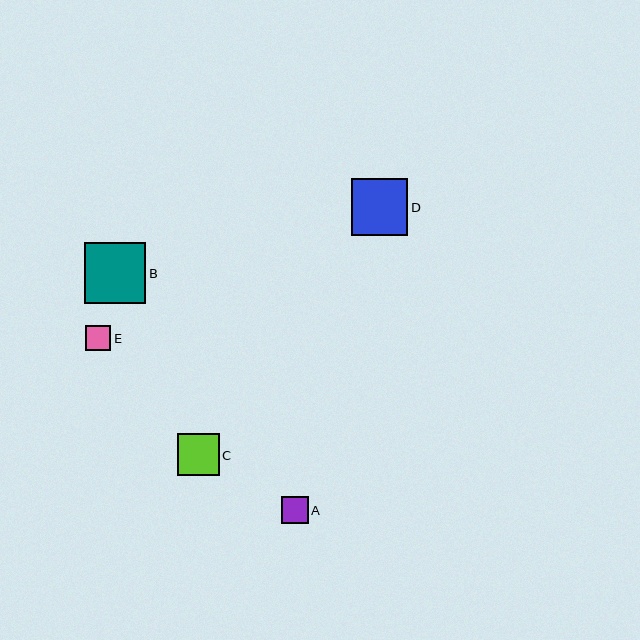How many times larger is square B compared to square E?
Square B is approximately 2.4 times the size of square E.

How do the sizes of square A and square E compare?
Square A and square E are approximately the same size.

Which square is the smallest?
Square E is the smallest with a size of approximately 25 pixels.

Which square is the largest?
Square B is the largest with a size of approximately 61 pixels.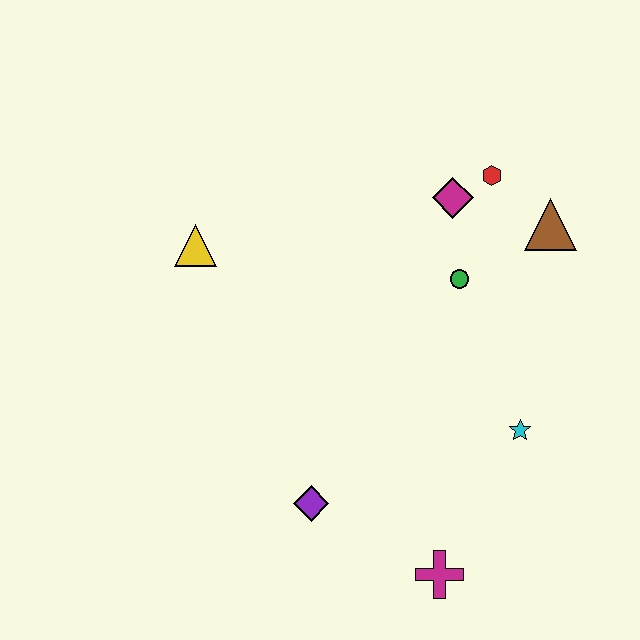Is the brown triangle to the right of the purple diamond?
Yes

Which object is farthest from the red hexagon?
The magenta cross is farthest from the red hexagon.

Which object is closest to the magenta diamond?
The red hexagon is closest to the magenta diamond.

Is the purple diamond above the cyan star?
No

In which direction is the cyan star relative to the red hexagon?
The cyan star is below the red hexagon.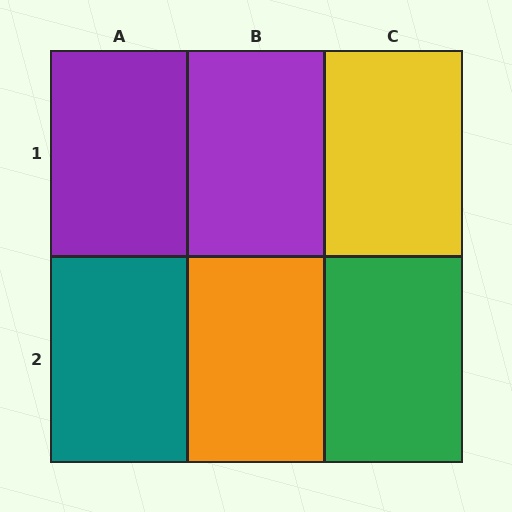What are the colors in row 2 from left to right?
Teal, orange, green.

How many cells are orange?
1 cell is orange.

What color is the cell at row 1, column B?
Purple.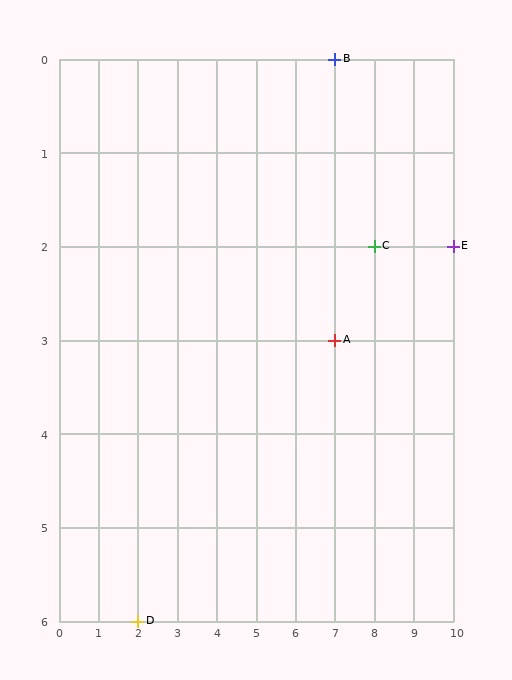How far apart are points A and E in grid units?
Points A and E are 3 columns and 1 row apart (about 3.2 grid units diagonally).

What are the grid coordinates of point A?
Point A is at grid coordinates (7, 3).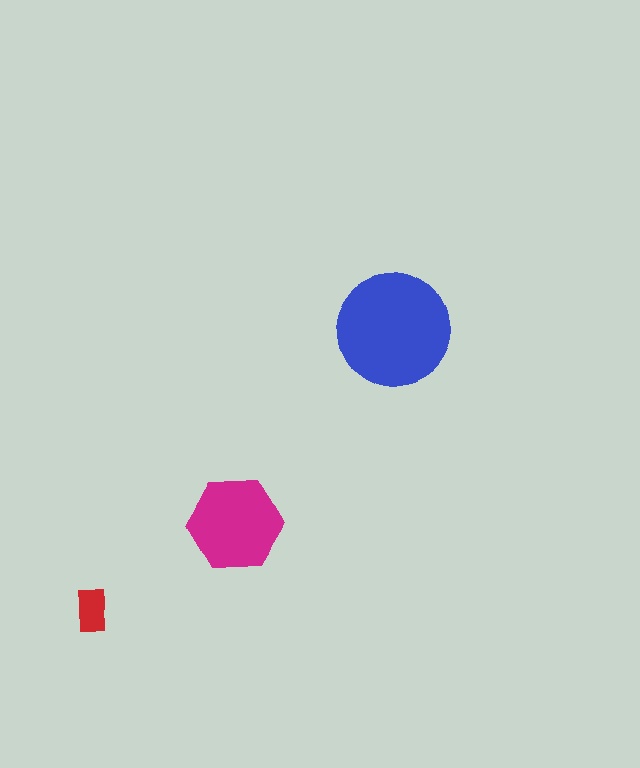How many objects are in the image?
There are 3 objects in the image.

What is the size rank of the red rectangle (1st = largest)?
3rd.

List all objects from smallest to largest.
The red rectangle, the magenta hexagon, the blue circle.